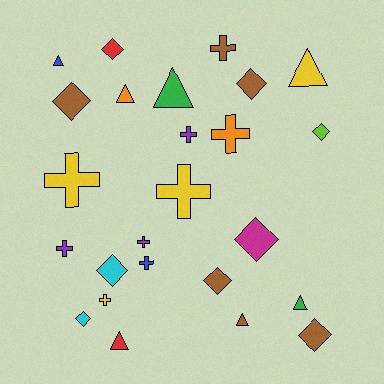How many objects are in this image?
There are 25 objects.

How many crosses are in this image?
There are 9 crosses.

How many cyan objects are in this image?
There are 2 cyan objects.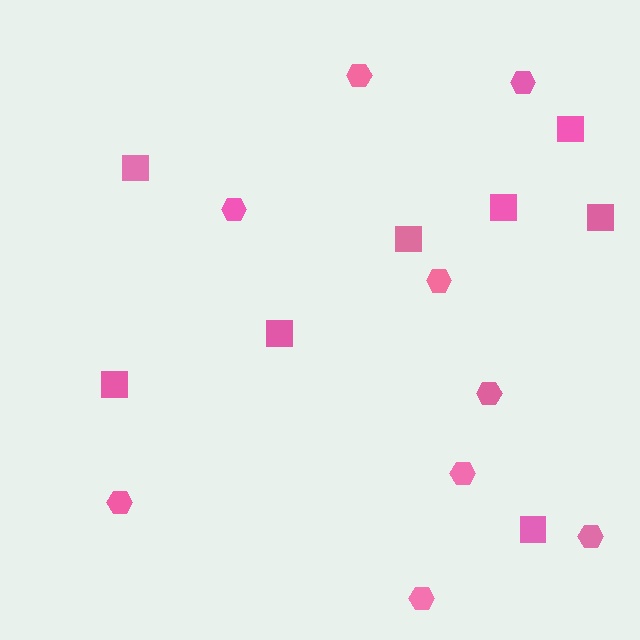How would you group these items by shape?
There are 2 groups: one group of squares (8) and one group of hexagons (9).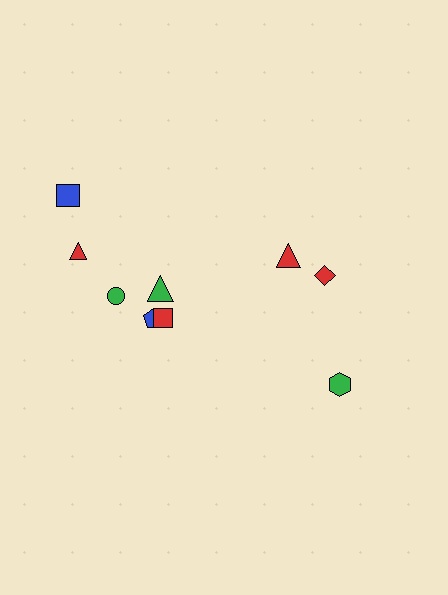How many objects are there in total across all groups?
There are 9 objects.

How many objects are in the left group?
There are 6 objects.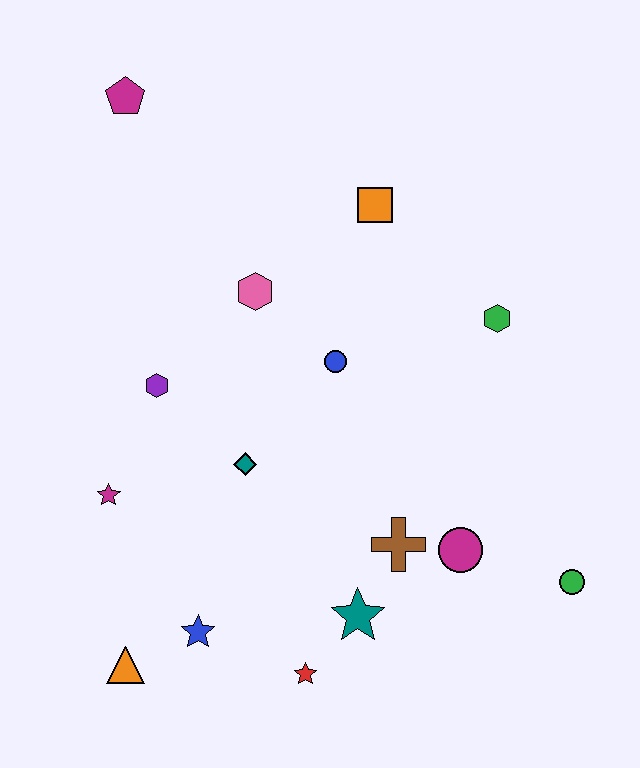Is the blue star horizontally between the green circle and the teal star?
No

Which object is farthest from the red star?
The magenta pentagon is farthest from the red star.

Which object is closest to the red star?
The teal star is closest to the red star.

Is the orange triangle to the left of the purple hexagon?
Yes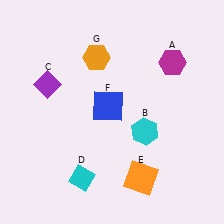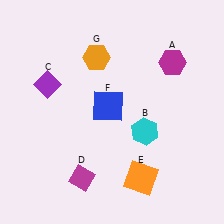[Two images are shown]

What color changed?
The diamond (D) changed from cyan in Image 1 to magenta in Image 2.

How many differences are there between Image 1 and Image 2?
There is 1 difference between the two images.